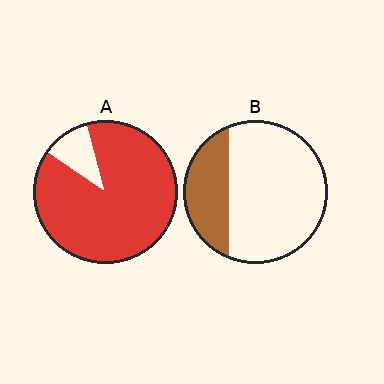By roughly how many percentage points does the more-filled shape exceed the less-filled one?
By roughly 60 percentage points (A over B).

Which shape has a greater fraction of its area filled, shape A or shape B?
Shape A.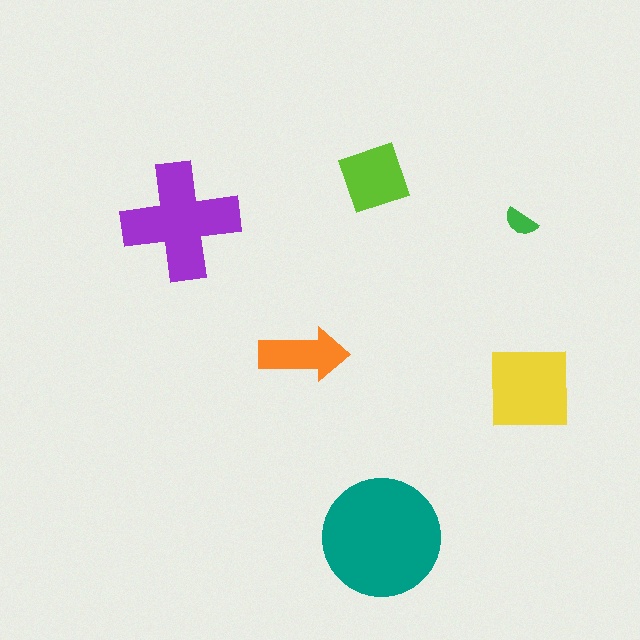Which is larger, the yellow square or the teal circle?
The teal circle.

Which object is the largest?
The teal circle.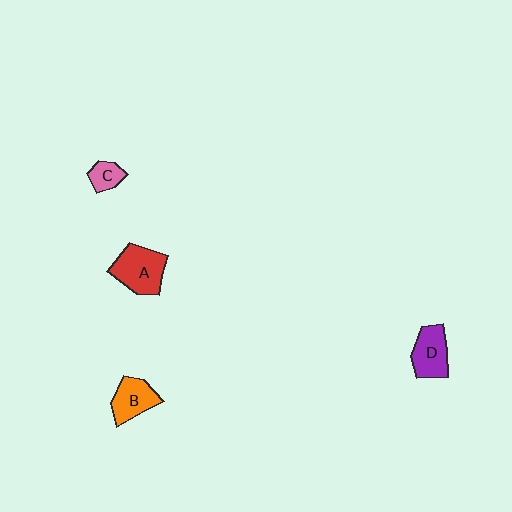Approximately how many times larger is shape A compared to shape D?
Approximately 1.2 times.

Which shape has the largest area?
Shape A (red).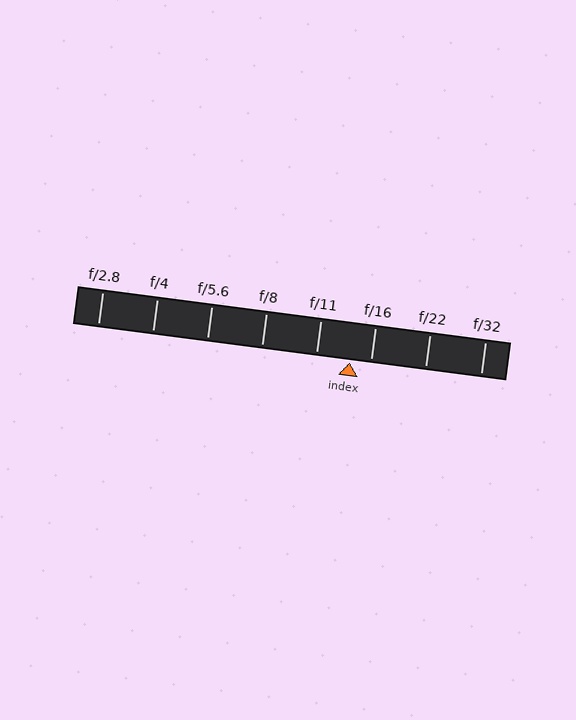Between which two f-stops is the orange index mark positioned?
The index mark is between f/11 and f/16.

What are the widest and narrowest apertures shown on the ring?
The widest aperture shown is f/2.8 and the narrowest is f/32.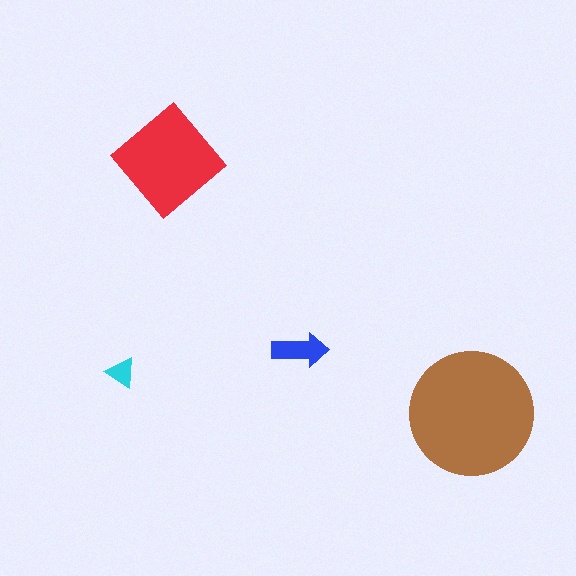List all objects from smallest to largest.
The cyan triangle, the blue arrow, the red diamond, the brown circle.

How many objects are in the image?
There are 4 objects in the image.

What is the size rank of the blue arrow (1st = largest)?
3rd.